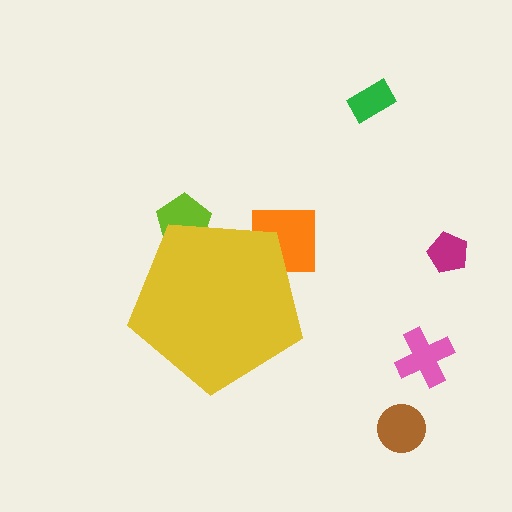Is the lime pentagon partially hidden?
Yes, the lime pentagon is partially hidden behind the yellow pentagon.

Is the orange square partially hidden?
Yes, the orange square is partially hidden behind the yellow pentagon.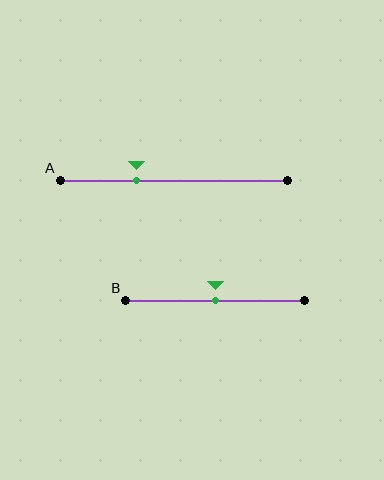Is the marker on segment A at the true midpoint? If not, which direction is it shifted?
No, the marker on segment A is shifted to the left by about 16% of the segment length.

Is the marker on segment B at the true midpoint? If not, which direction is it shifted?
Yes, the marker on segment B is at the true midpoint.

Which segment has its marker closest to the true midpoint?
Segment B has its marker closest to the true midpoint.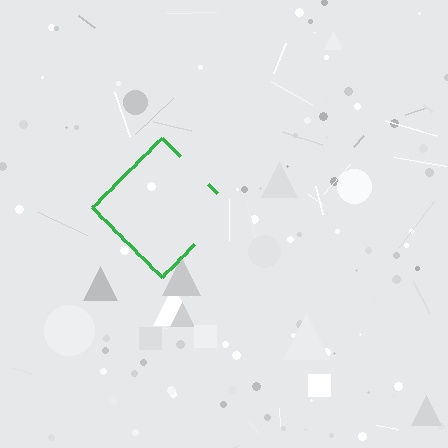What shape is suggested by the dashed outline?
The dashed outline suggests a diamond.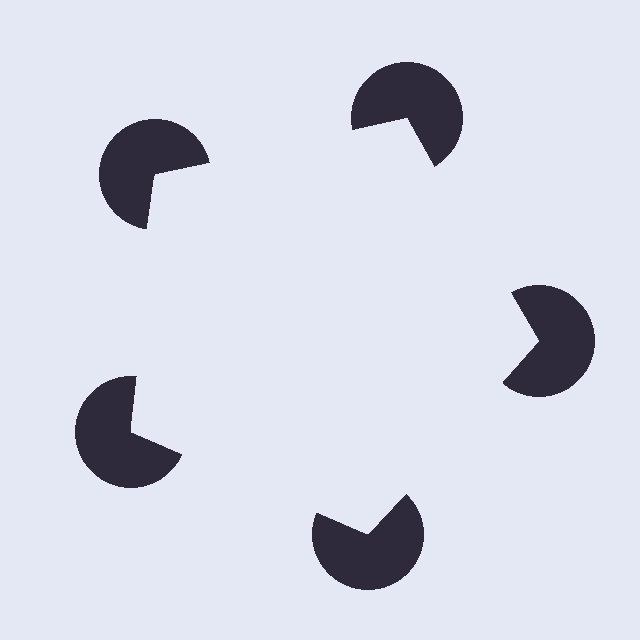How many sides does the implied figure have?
5 sides.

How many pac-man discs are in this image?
There are 5 — one at each vertex of the illusory pentagon.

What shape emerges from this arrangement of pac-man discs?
An illusory pentagon — its edges are inferred from the aligned wedge cuts in the pac-man discs, not physically drawn.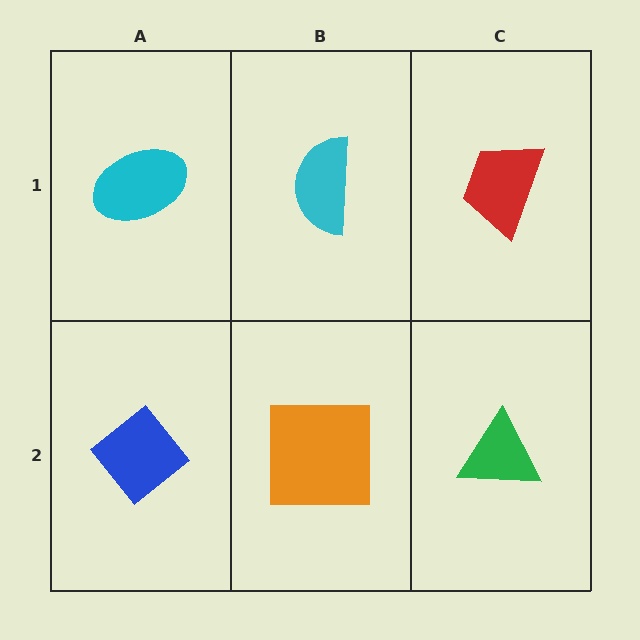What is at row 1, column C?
A red trapezoid.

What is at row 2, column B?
An orange square.